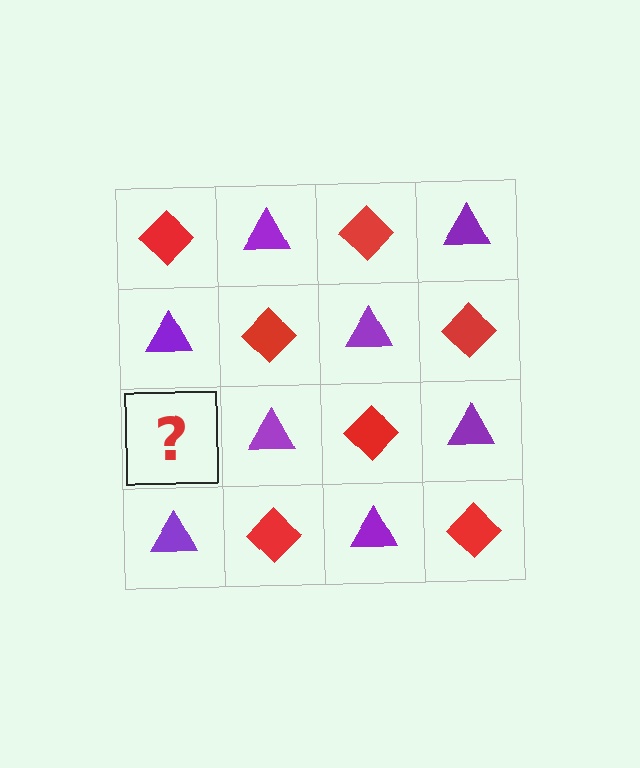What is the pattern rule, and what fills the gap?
The rule is that it alternates red diamond and purple triangle in a checkerboard pattern. The gap should be filled with a red diamond.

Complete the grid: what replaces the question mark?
The question mark should be replaced with a red diamond.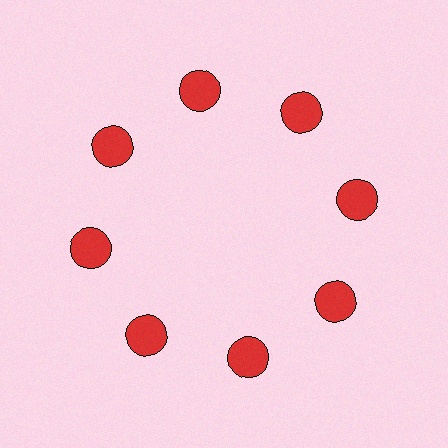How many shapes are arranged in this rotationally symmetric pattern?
There are 8 shapes, arranged in 8 groups of 1.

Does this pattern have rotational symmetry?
Yes, this pattern has 8-fold rotational symmetry. It looks the same after rotating 45 degrees around the center.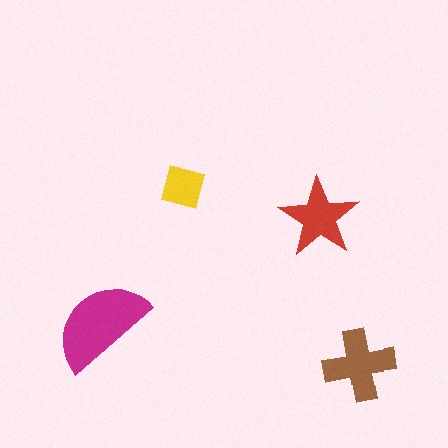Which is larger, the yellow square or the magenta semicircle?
The magenta semicircle.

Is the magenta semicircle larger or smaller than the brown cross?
Larger.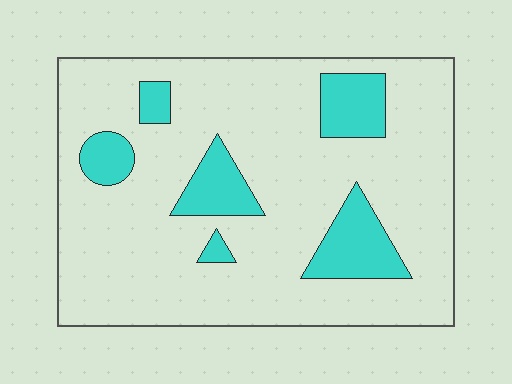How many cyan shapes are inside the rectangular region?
6.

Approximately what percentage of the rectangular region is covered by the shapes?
Approximately 15%.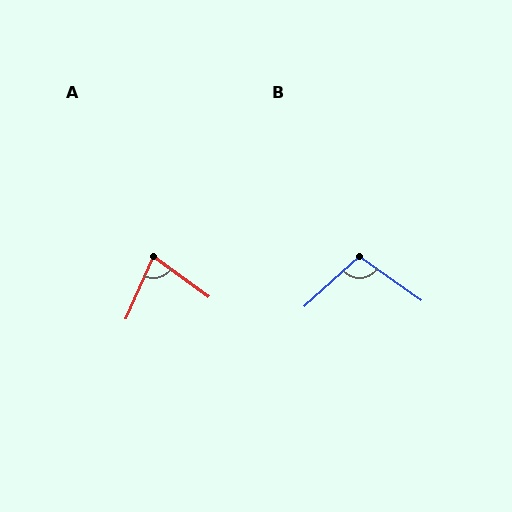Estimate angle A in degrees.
Approximately 78 degrees.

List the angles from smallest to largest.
A (78°), B (102°).